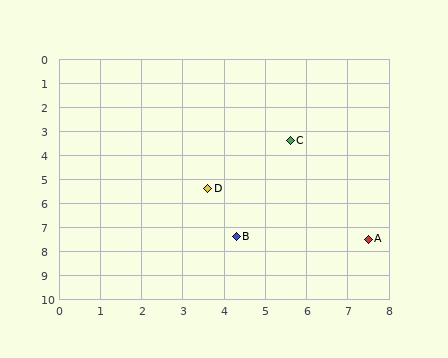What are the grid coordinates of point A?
Point A is at approximately (7.5, 7.5).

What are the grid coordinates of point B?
Point B is at approximately (4.3, 7.4).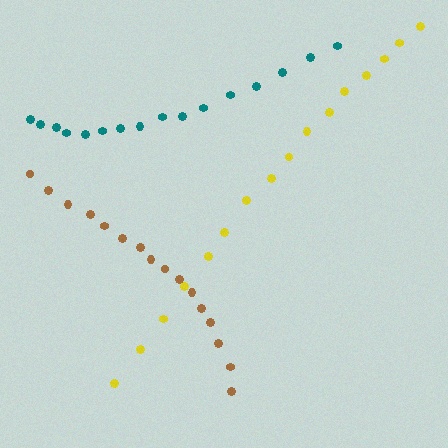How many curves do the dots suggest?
There are 3 distinct paths.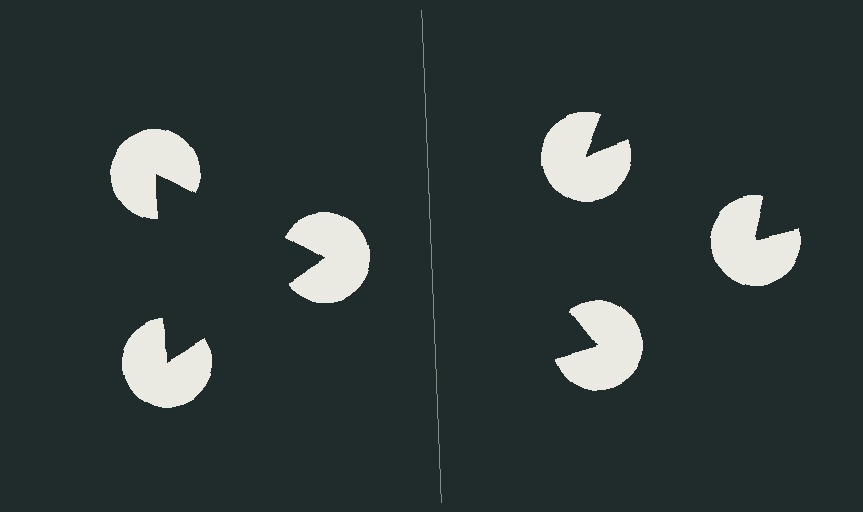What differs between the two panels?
The pac-man discs are positioned identically on both sides; only the wedge orientations differ. On the left they align to a triangle; on the right they are misaligned.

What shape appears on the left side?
An illusory triangle.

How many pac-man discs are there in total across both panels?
6 — 3 on each side.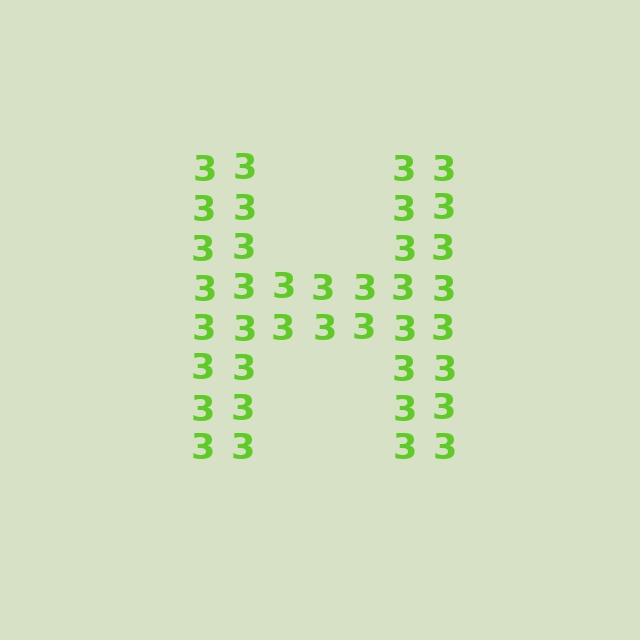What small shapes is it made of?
It is made of small digit 3's.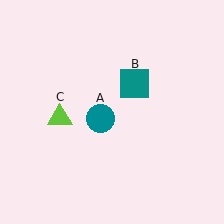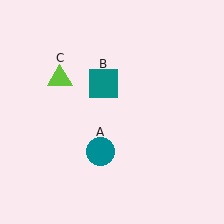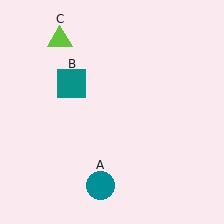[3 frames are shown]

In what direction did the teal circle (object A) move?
The teal circle (object A) moved down.